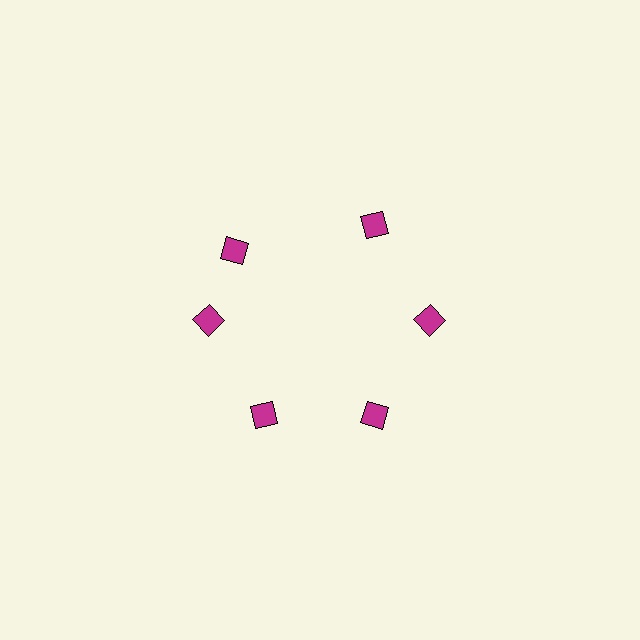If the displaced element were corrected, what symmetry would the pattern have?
It would have 6-fold rotational symmetry — the pattern would map onto itself every 60 degrees.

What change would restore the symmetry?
The symmetry would be restored by rotating it back into even spacing with its neighbors so that all 6 diamonds sit at equal angles and equal distance from the center.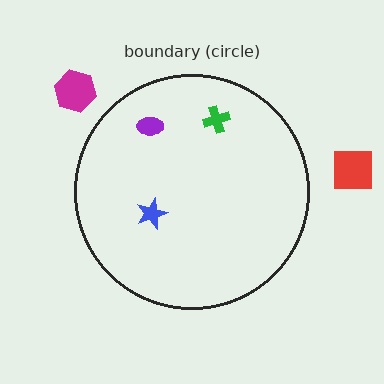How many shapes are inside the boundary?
3 inside, 2 outside.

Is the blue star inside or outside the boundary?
Inside.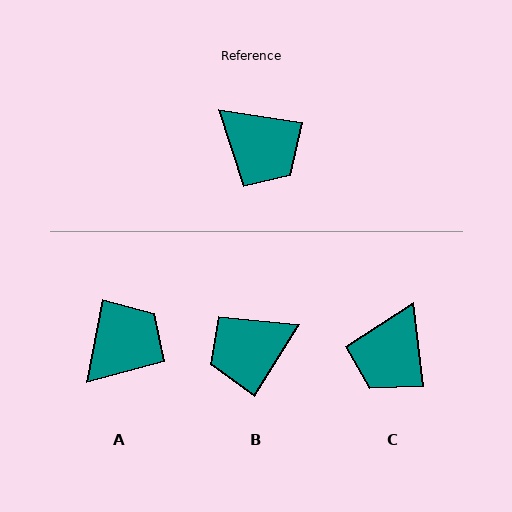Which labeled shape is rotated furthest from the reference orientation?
B, about 114 degrees away.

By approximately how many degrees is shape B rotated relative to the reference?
Approximately 114 degrees clockwise.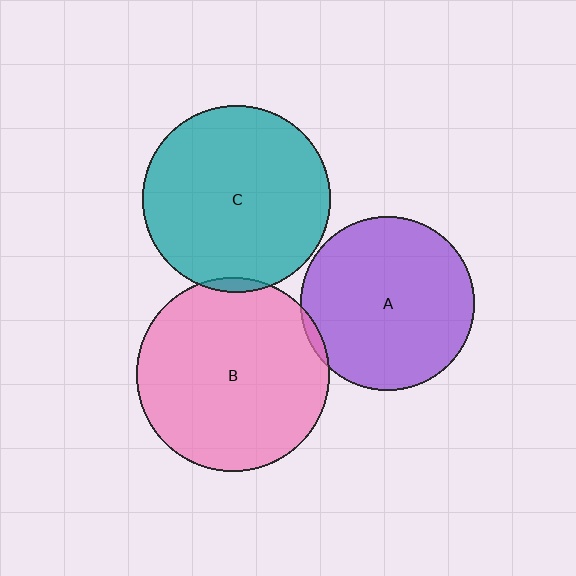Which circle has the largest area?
Circle B (pink).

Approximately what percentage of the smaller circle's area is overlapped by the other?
Approximately 5%.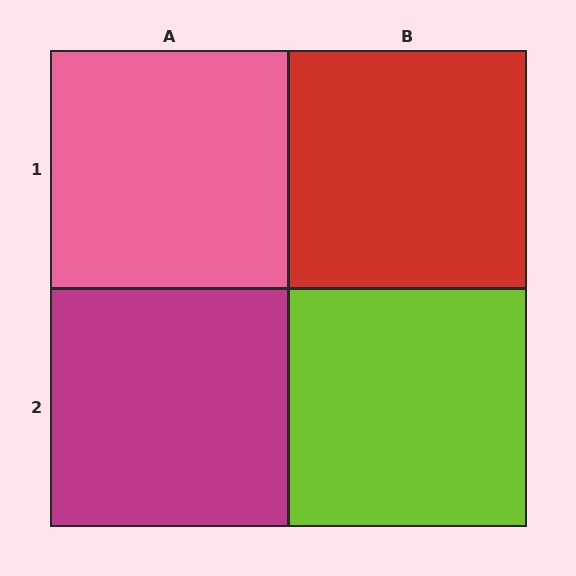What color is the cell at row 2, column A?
Magenta.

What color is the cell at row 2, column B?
Lime.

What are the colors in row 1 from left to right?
Pink, red.